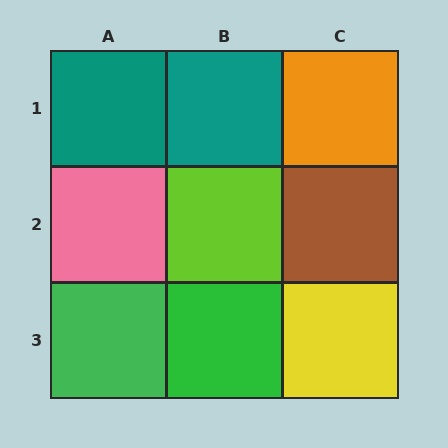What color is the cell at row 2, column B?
Lime.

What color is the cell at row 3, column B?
Green.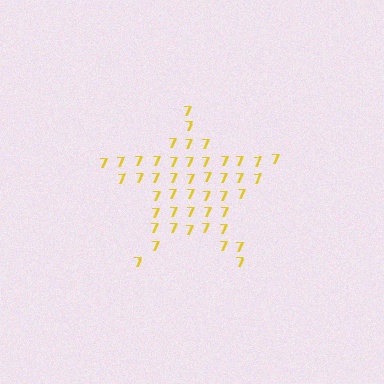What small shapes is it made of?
It is made of small digit 7's.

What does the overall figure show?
The overall figure shows a star.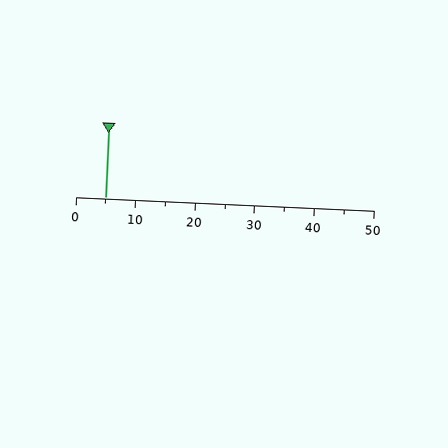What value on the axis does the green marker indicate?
The marker indicates approximately 5.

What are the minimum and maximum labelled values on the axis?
The axis runs from 0 to 50.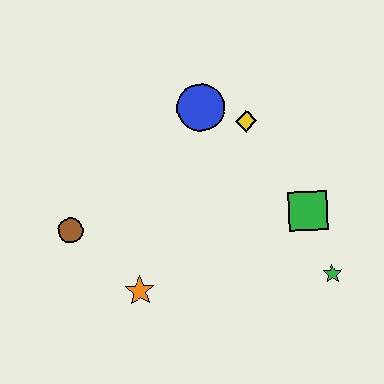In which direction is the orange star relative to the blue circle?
The orange star is below the blue circle.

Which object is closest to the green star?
The green square is closest to the green star.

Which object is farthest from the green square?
The brown circle is farthest from the green square.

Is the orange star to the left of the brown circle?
No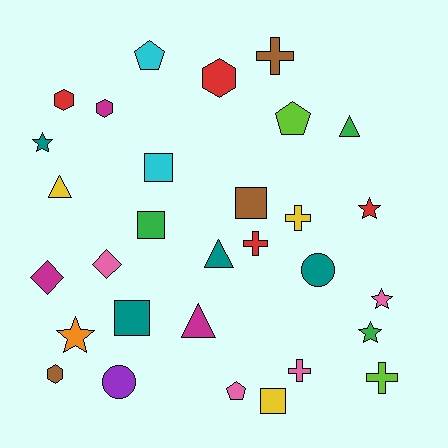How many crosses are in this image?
There are 5 crosses.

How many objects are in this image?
There are 30 objects.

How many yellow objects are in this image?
There are 3 yellow objects.